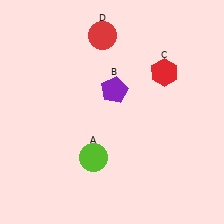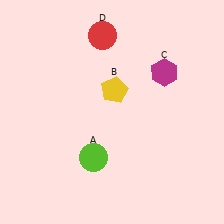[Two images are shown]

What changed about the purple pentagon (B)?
In Image 1, B is purple. In Image 2, it changed to yellow.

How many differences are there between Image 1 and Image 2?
There are 2 differences between the two images.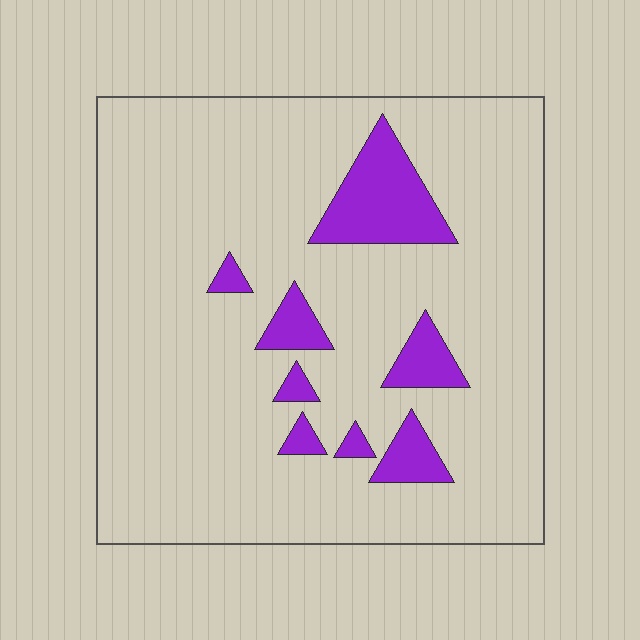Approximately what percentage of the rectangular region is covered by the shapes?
Approximately 10%.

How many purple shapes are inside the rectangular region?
8.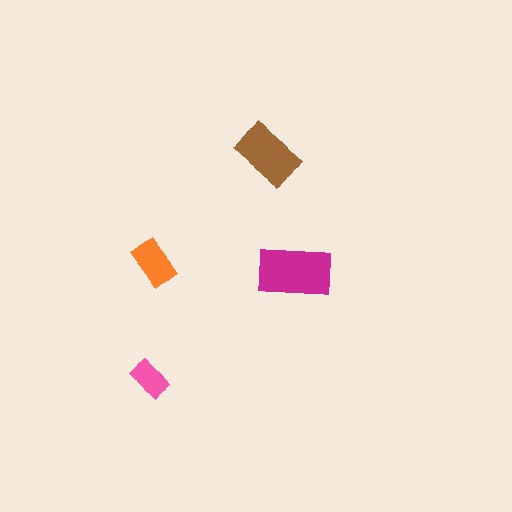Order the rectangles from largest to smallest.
the magenta one, the brown one, the orange one, the pink one.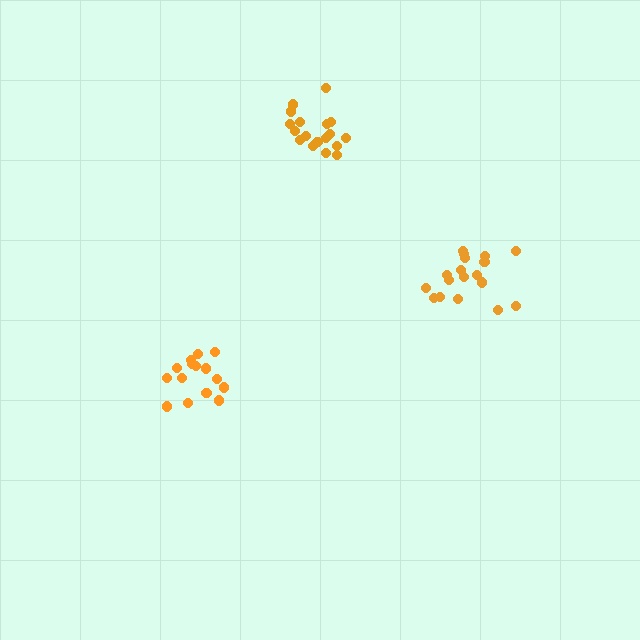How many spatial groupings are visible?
There are 3 spatial groupings.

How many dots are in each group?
Group 1: 18 dots, Group 2: 18 dots, Group 3: 15 dots (51 total).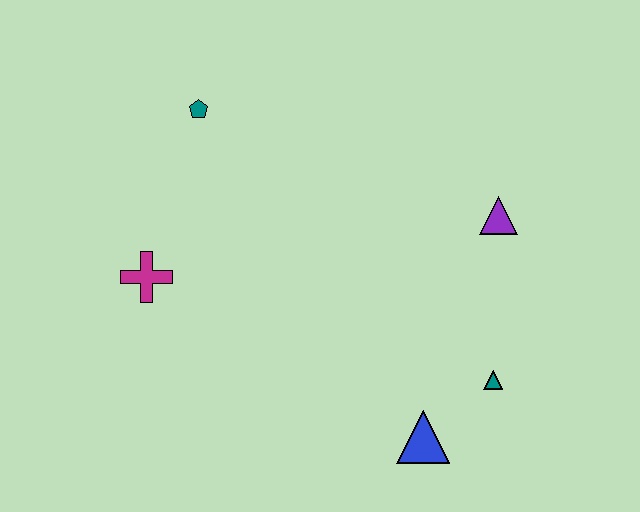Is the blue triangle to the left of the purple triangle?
Yes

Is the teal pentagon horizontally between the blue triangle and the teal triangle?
No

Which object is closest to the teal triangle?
The blue triangle is closest to the teal triangle.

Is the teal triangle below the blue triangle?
No